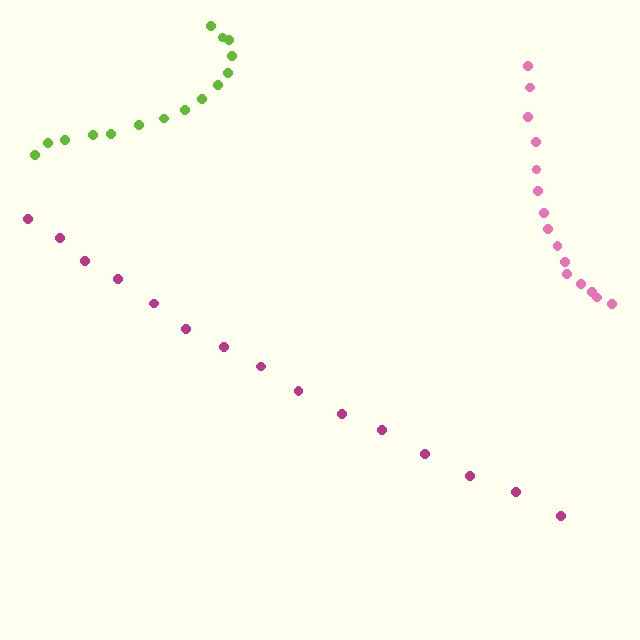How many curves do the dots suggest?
There are 3 distinct paths.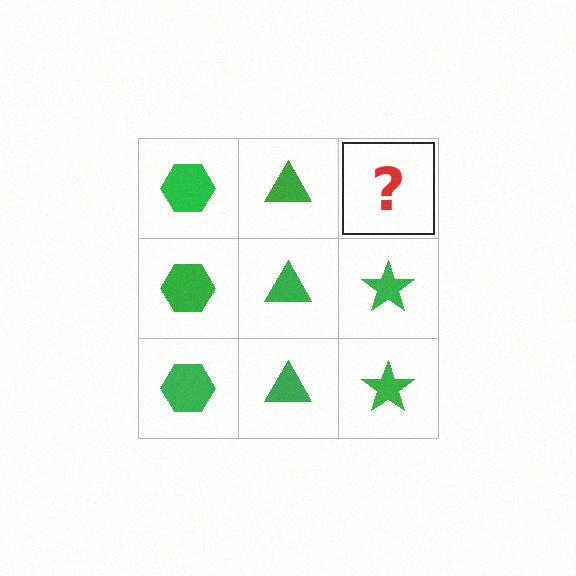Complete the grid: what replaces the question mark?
The question mark should be replaced with a green star.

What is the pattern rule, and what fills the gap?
The rule is that each column has a consistent shape. The gap should be filled with a green star.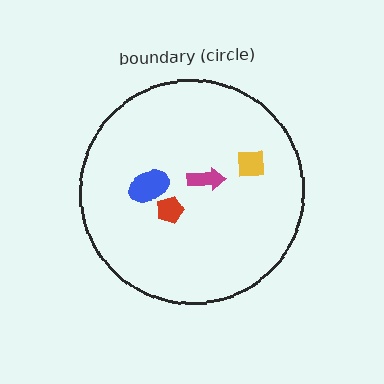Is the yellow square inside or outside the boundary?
Inside.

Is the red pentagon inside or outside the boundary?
Inside.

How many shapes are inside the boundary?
4 inside, 0 outside.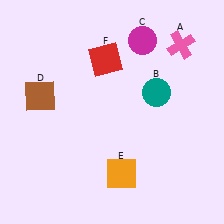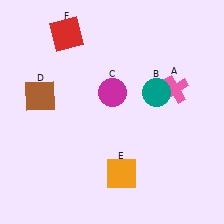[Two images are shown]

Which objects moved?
The objects that moved are: the pink cross (A), the magenta circle (C), the red square (F).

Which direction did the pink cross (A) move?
The pink cross (A) moved down.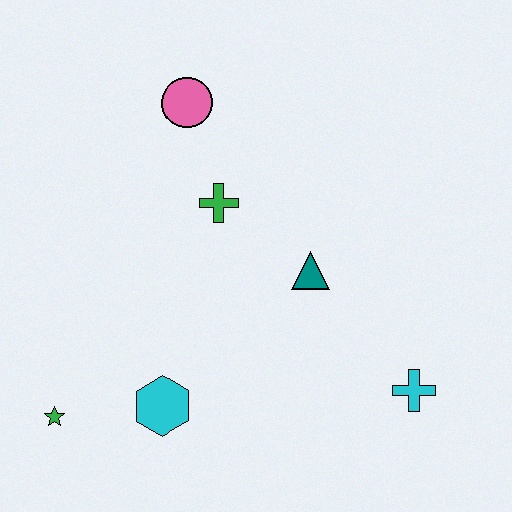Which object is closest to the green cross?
The pink circle is closest to the green cross.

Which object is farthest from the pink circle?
The cyan cross is farthest from the pink circle.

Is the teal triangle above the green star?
Yes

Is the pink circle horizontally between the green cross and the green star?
Yes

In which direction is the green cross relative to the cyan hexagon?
The green cross is above the cyan hexagon.